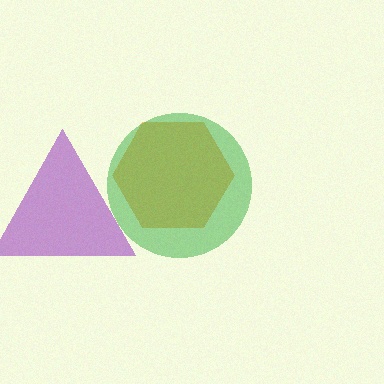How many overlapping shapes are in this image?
There are 3 overlapping shapes in the image.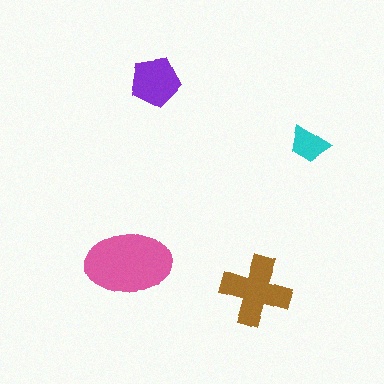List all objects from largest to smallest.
The pink ellipse, the brown cross, the purple pentagon, the cyan trapezoid.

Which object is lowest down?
The brown cross is bottommost.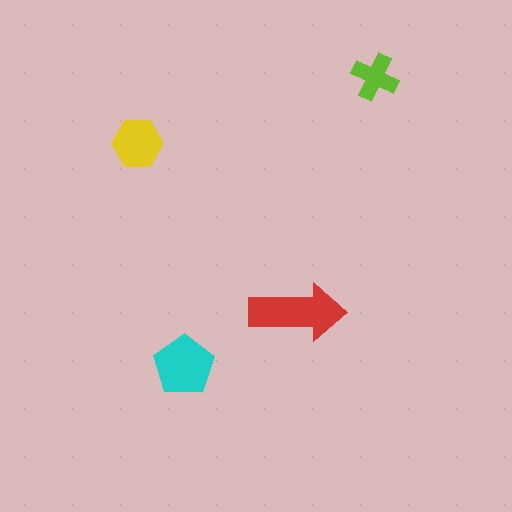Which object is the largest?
The red arrow.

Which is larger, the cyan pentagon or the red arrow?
The red arrow.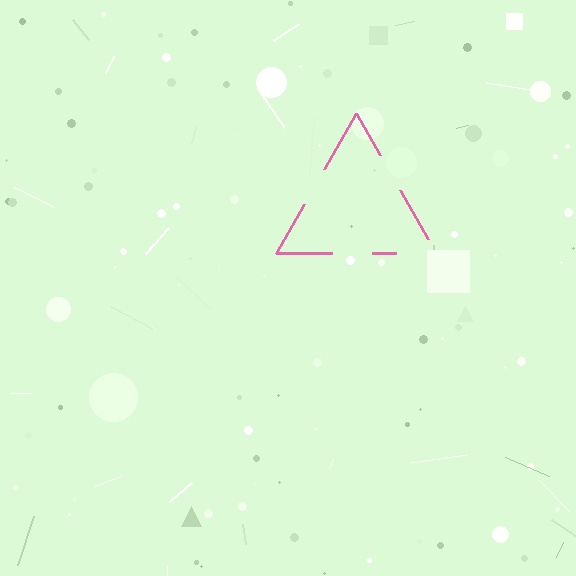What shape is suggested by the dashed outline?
The dashed outline suggests a triangle.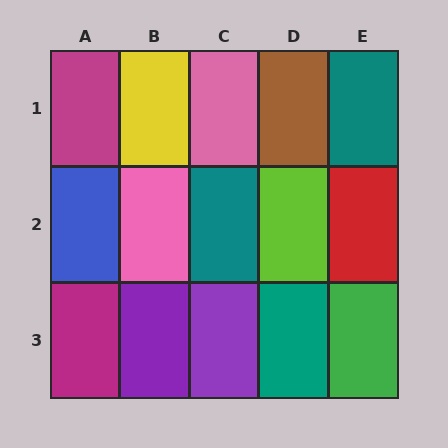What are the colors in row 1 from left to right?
Magenta, yellow, pink, brown, teal.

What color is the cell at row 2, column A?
Blue.